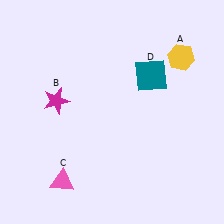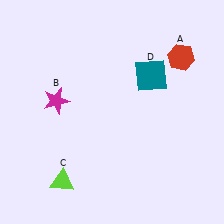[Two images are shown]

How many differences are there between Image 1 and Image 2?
There are 2 differences between the two images.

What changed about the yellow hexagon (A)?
In Image 1, A is yellow. In Image 2, it changed to red.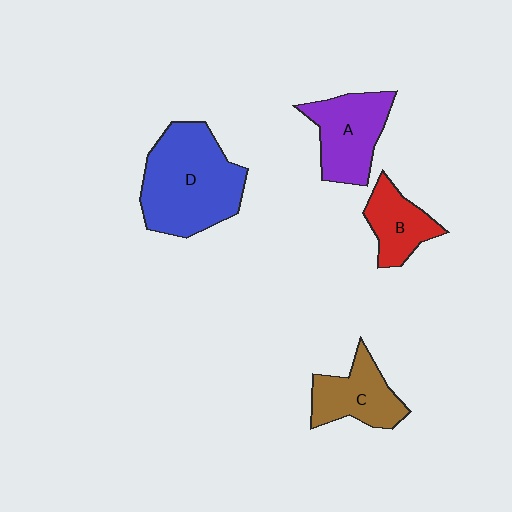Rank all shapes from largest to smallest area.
From largest to smallest: D (blue), A (purple), C (brown), B (red).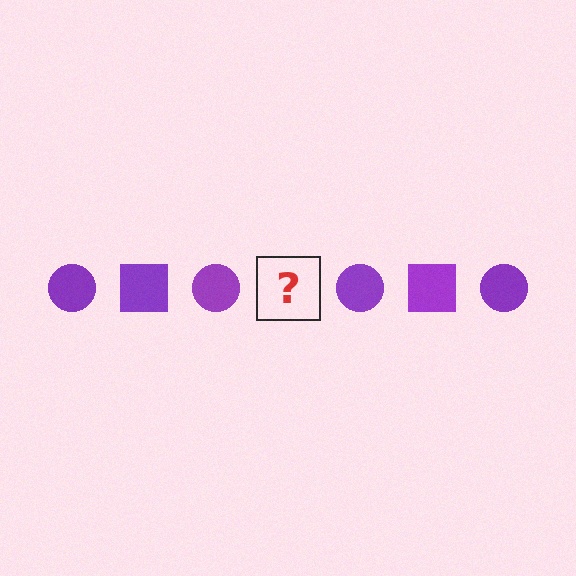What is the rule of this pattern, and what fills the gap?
The rule is that the pattern cycles through circle, square shapes in purple. The gap should be filled with a purple square.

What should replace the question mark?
The question mark should be replaced with a purple square.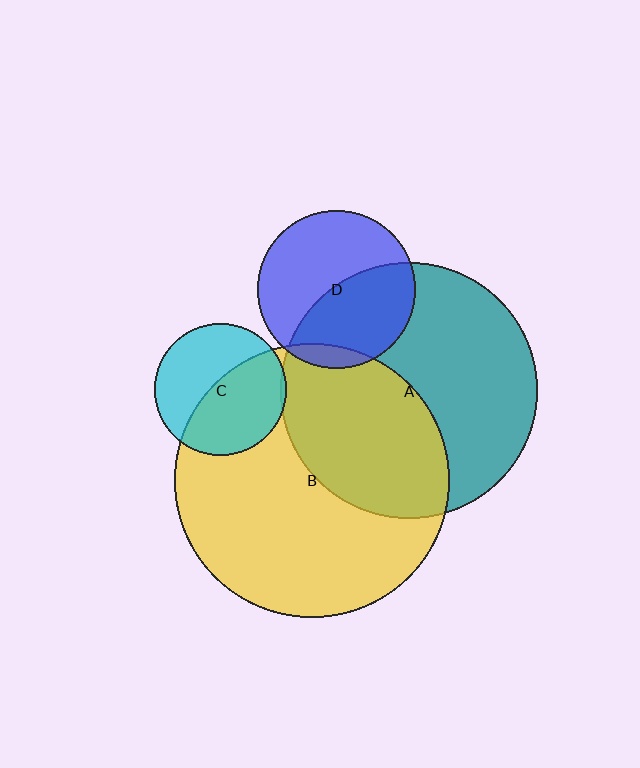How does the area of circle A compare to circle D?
Approximately 2.6 times.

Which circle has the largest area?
Circle B (yellow).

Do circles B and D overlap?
Yes.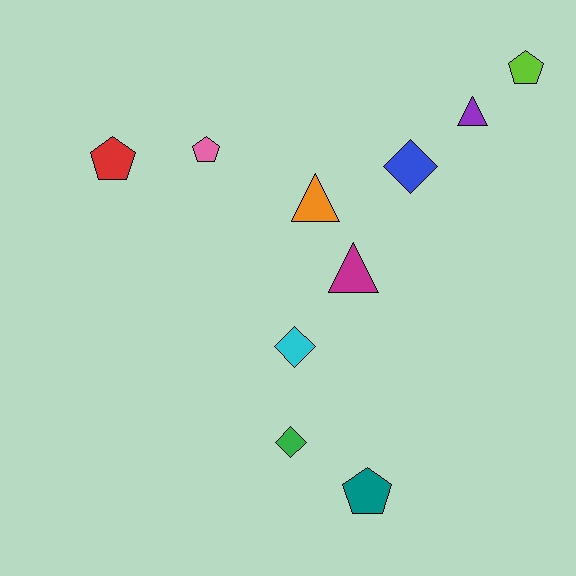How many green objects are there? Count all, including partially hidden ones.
There is 1 green object.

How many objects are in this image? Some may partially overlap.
There are 10 objects.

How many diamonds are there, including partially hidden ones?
There are 3 diamonds.